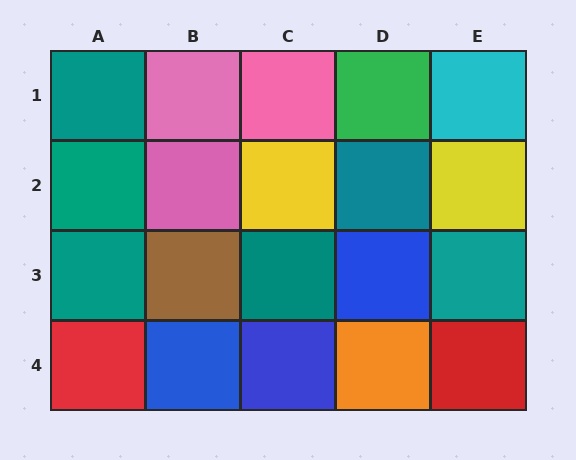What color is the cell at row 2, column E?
Yellow.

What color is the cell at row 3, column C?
Teal.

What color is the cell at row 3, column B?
Brown.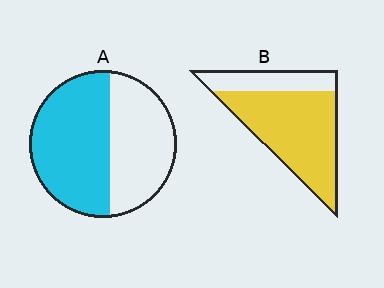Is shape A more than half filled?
Yes.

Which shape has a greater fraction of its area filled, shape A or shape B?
Shape B.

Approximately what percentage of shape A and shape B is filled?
A is approximately 55% and B is approximately 75%.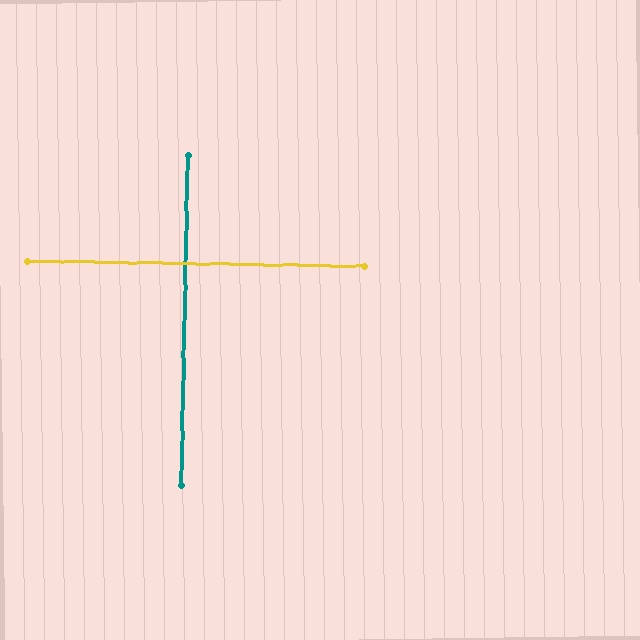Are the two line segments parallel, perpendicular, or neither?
Perpendicular — they meet at approximately 90°.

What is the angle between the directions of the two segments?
Approximately 90 degrees.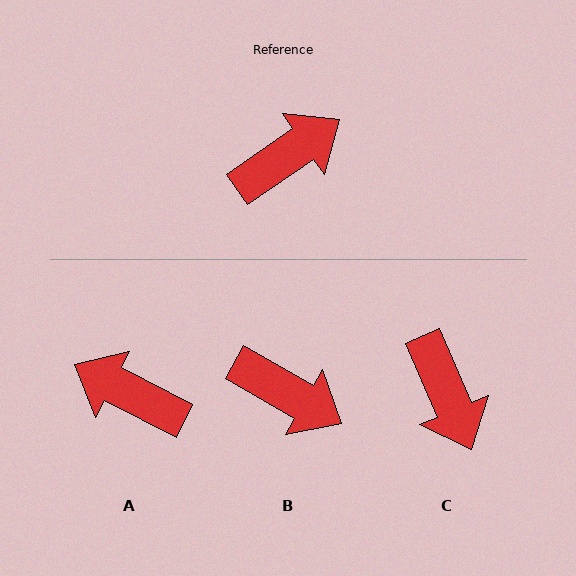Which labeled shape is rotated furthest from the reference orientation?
A, about 119 degrees away.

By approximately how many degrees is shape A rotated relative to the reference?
Approximately 119 degrees counter-clockwise.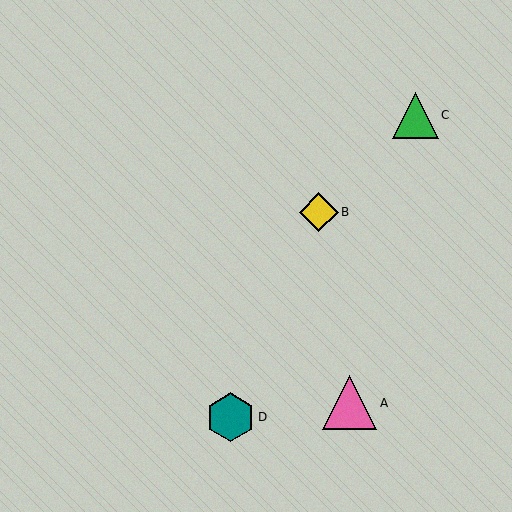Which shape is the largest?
The pink triangle (labeled A) is the largest.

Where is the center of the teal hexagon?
The center of the teal hexagon is at (230, 417).